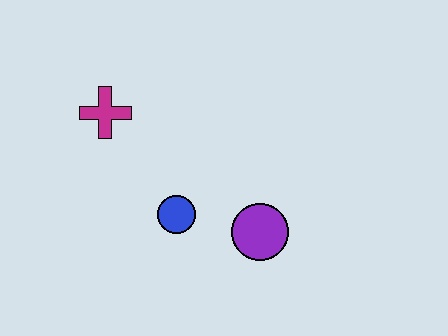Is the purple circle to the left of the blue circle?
No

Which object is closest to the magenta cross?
The blue circle is closest to the magenta cross.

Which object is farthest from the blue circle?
The magenta cross is farthest from the blue circle.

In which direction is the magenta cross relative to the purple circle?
The magenta cross is to the left of the purple circle.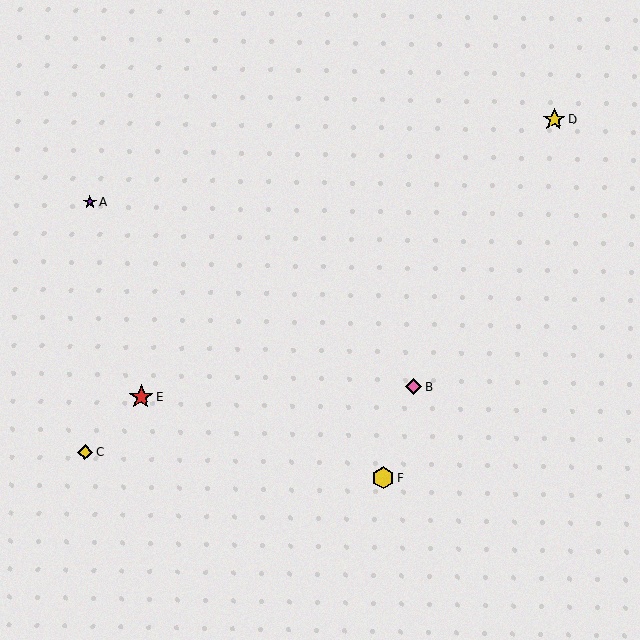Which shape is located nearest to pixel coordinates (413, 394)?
The pink diamond (labeled B) at (413, 386) is nearest to that location.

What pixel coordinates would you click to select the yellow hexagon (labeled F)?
Click at (383, 478) to select the yellow hexagon F.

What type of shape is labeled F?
Shape F is a yellow hexagon.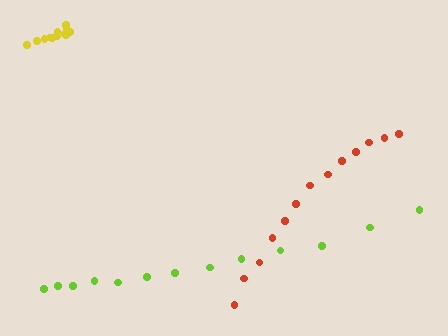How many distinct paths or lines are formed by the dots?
There are 3 distinct paths.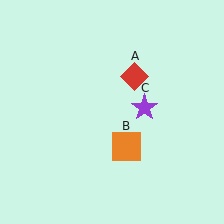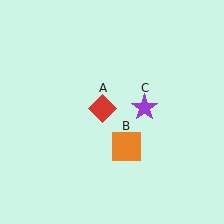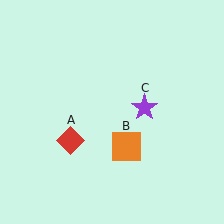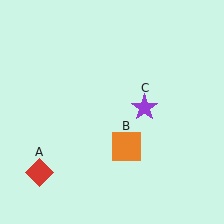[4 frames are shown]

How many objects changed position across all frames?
1 object changed position: red diamond (object A).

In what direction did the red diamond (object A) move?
The red diamond (object A) moved down and to the left.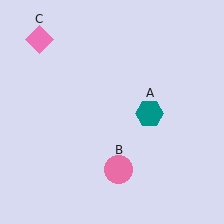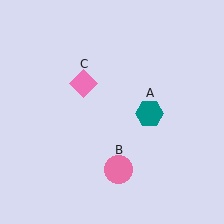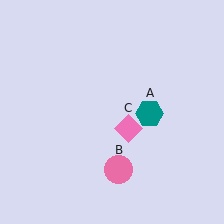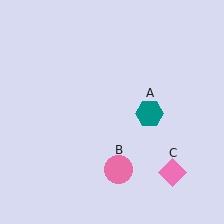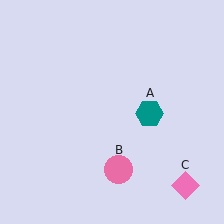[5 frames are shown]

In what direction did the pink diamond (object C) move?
The pink diamond (object C) moved down and to the right.